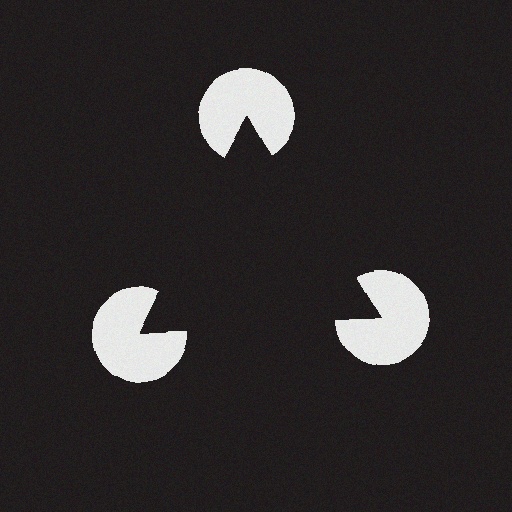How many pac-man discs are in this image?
There are 3 — one at each vertex of the illusory triangle.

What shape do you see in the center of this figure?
An illusory triangle — its edges are inferred from the aligned wedge cuts in the pac-man discs, not physically drawn.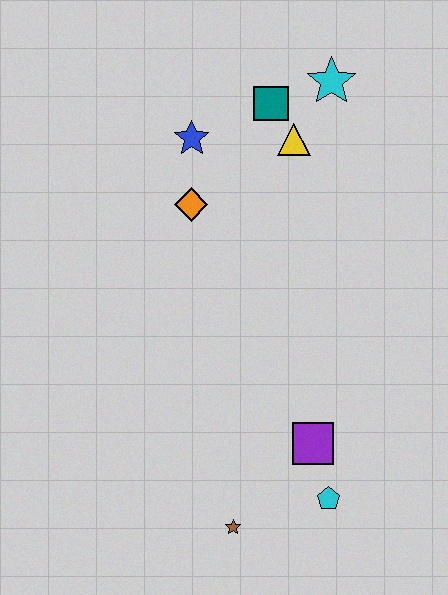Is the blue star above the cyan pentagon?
Yes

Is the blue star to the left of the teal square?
Yes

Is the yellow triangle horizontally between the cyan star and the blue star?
Yes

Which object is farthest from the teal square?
The brown star is farthest from the teal square.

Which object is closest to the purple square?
The cyan pentagon is closest to the purple square.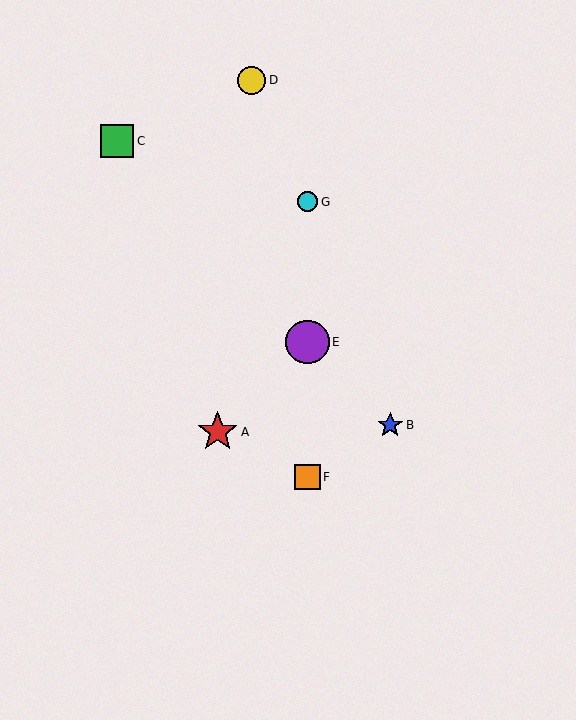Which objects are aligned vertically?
Objects E, F, G are aligned vertically.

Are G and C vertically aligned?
No, G is at x≈308 and C is at x≈117.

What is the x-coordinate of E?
Object E is at x≈308.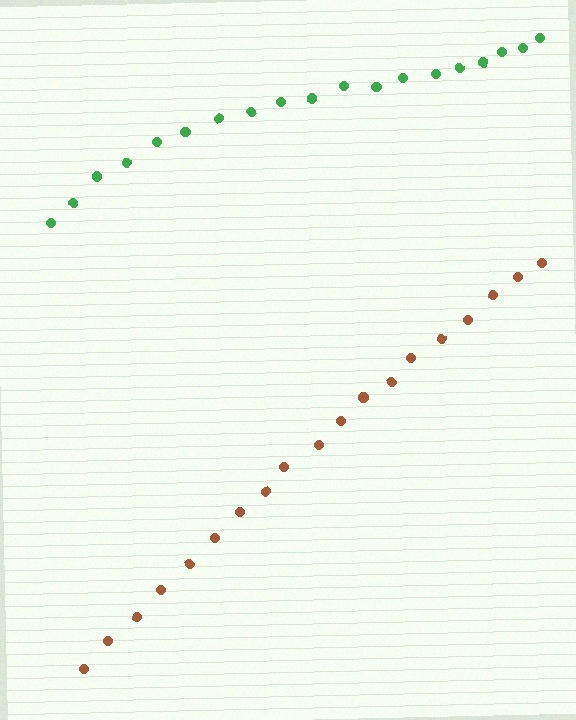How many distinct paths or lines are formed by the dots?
There are 2 distinct paths.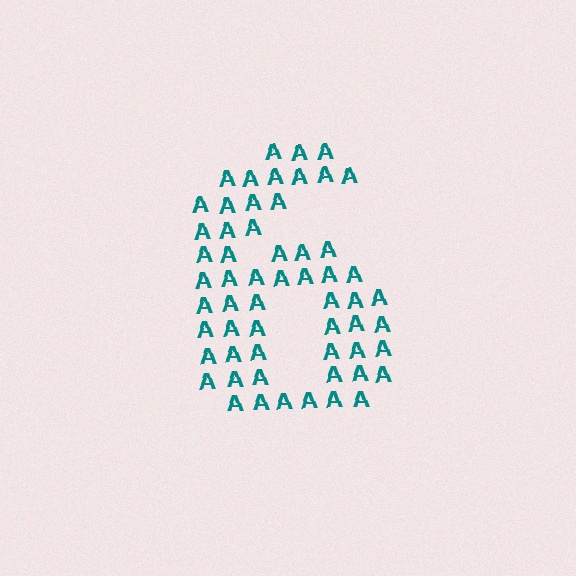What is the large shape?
The large shape is the digit 6.